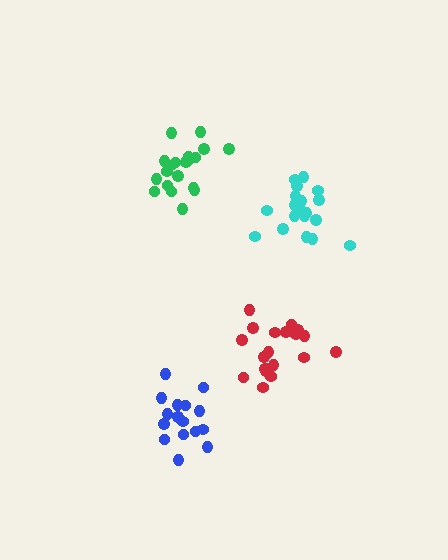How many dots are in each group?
Group 1: 20 dots, Group 2: 16 dots, Group 3: 20 dots, Group 4: 20 dots (76 total).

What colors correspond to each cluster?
The clusters are colored: cyan, blue, red, green.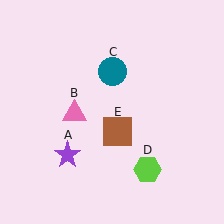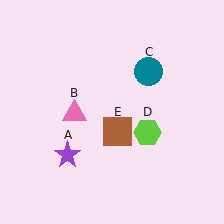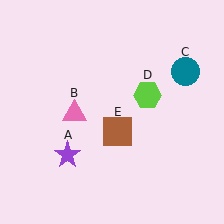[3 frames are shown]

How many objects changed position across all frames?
2 objects changed position: teal circle (object C), lime hexagon (object D).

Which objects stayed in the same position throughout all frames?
Purple star (object A) and pink triangle (object B) and brown square (object E) remained stationary.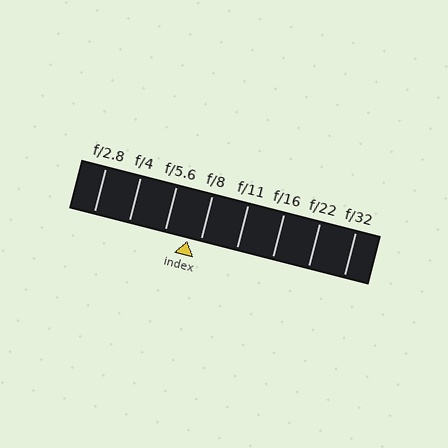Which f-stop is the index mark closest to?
The index mark is closest to f/8.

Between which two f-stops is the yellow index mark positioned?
The index mark is between f/5.6 and f/8.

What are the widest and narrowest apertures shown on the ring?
The widest aperture shown is f/2.8 and the narrowest is f/32.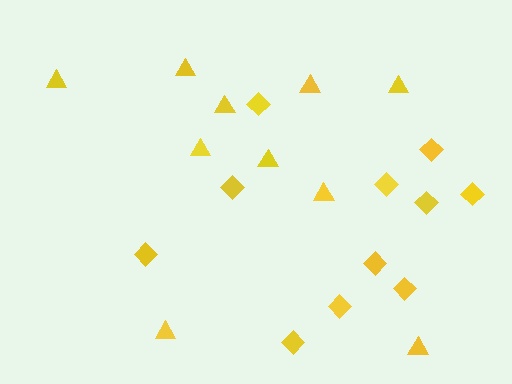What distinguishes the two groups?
There are 2 groups: one group of diamonds (11) and one group of triangles (10).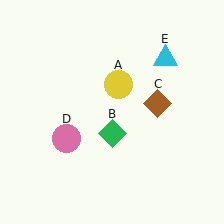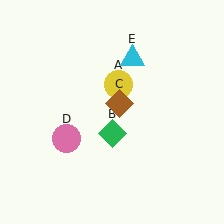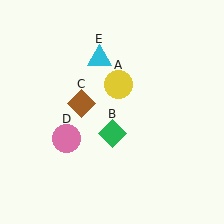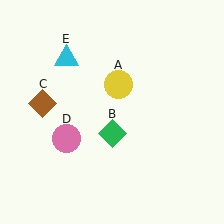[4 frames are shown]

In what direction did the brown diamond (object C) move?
The brown diamond (object C) moved left.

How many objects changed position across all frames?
2 objects changed position: brown diamond (object C), cyan triangle (object E).